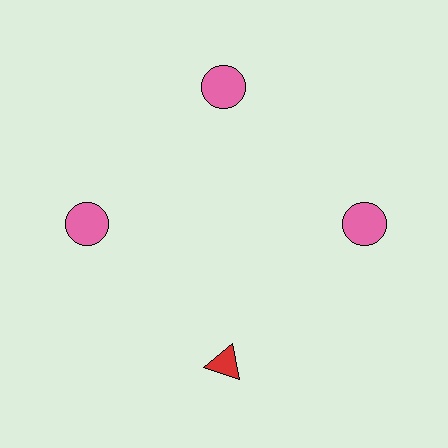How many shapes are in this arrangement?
There are 4 shapes arranged in a ring pattern.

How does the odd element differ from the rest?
It differs in both color (red instead of pink) and shape (triangle instead of circle).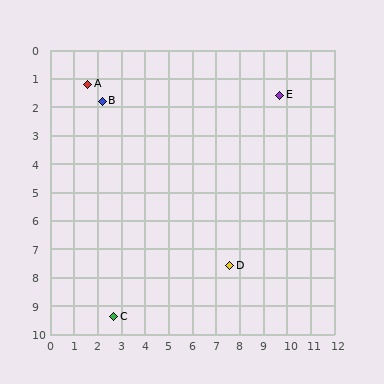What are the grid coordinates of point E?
Point E is at approximately (9.7, 1.6).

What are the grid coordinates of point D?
Point D is at approximately (7.6, 7.6).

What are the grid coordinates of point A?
Point A is at approximately (1.6, 1.2).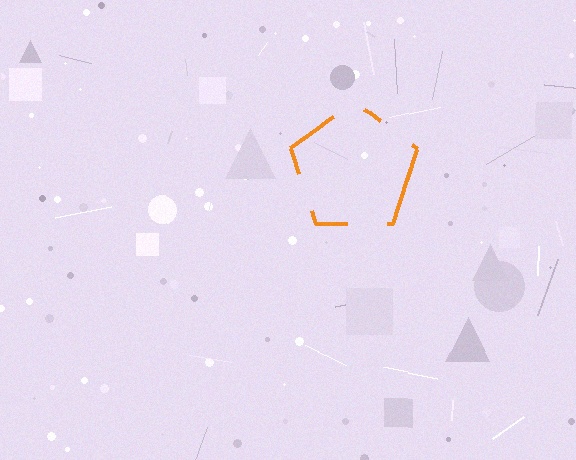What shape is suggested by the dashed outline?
The dashed outline suggests a pentagon.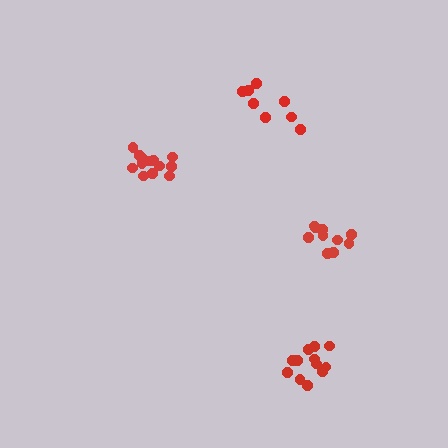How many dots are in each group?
Group 1: 10 dots, Group 2: 13 dots, Group 3: 12 dots, Group 4: 8 dots (43 total).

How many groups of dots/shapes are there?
There are 4 groups.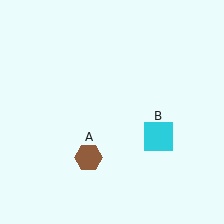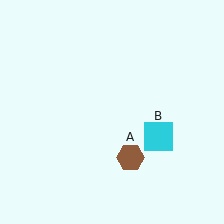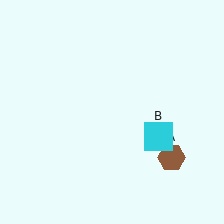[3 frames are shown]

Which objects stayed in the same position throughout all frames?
Cyan square (object B) remained stationary.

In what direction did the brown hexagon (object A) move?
The brown hexagon (object A) moved right.